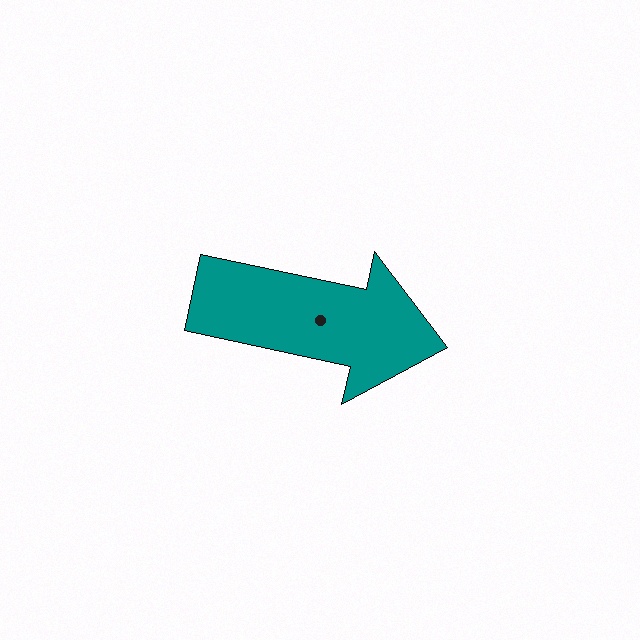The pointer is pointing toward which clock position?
Roughly 3 o'clock.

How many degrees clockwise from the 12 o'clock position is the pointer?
Approximately 102 degrees.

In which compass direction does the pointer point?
East.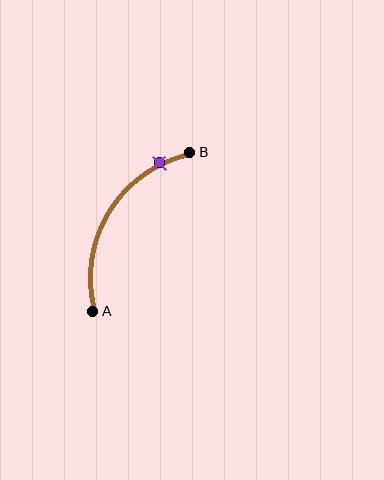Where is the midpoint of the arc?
The arc midpoint is the point on the curve farthest from the straight line joining A and B. It sits to the left of that line.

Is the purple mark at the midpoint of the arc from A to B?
No. The purple mark lies on the arc but is closer to endpoint B. The arc midpoint would be at the point on the curve equidistant along the arc from both A and B.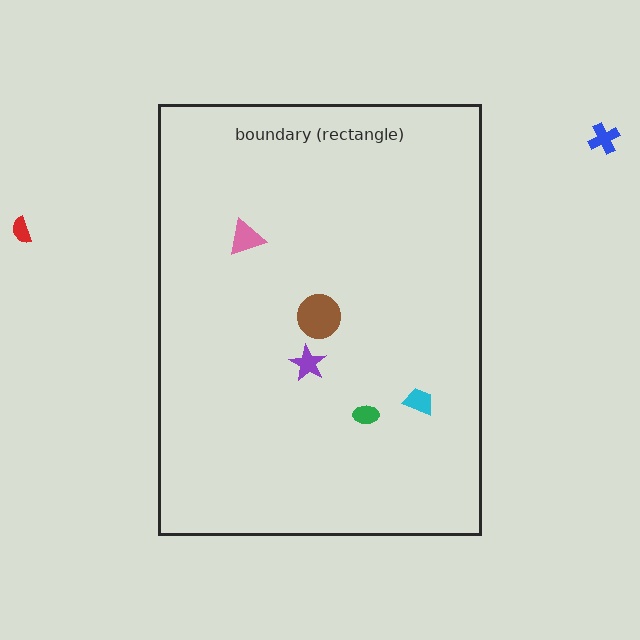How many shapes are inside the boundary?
5 inside, 2 outside.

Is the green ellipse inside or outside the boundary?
Inside.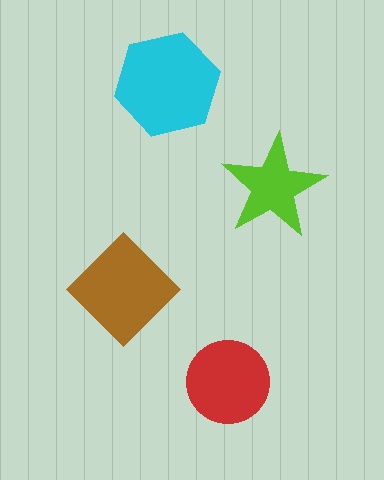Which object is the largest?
The cyan hexagon.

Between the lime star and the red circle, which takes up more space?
The red circle.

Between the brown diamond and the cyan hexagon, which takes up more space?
The cyan hexagon.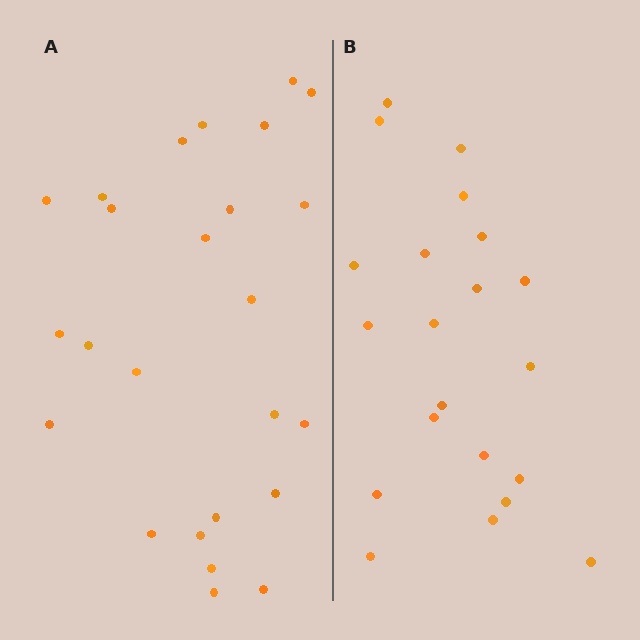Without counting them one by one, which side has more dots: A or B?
Region A (the left region) has more dots.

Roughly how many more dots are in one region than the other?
Region A has about 4 more dots than region B.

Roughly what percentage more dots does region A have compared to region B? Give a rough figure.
About 20% more.